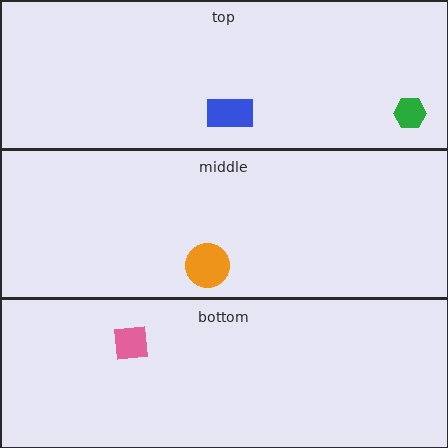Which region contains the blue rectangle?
The top region.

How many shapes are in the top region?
2.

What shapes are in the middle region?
The orange circle.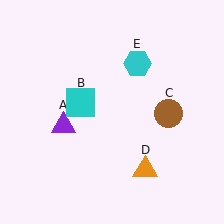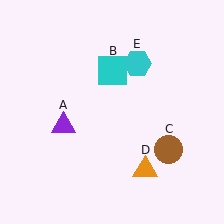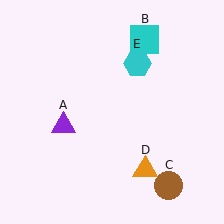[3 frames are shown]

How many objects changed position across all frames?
2 objects changed position: cyan square (object B), brown circle (object C).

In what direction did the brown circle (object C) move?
The brown circle (object C) moved down.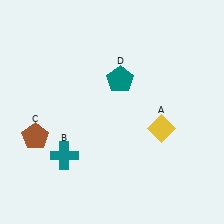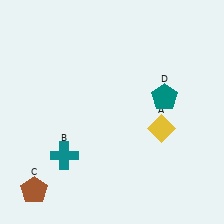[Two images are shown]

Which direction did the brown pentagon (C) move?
The brown pentagon (C) moved down.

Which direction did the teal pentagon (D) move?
The teal pentagon (D) moved right.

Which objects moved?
The objects that moved are: the brown pentagon (C), the teal pentagon (D).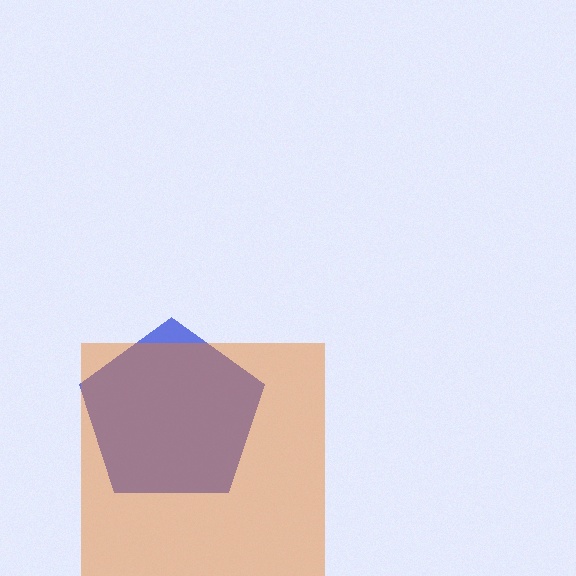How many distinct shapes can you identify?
There are 2 distinct shapes: a blue pentagon, an orange square.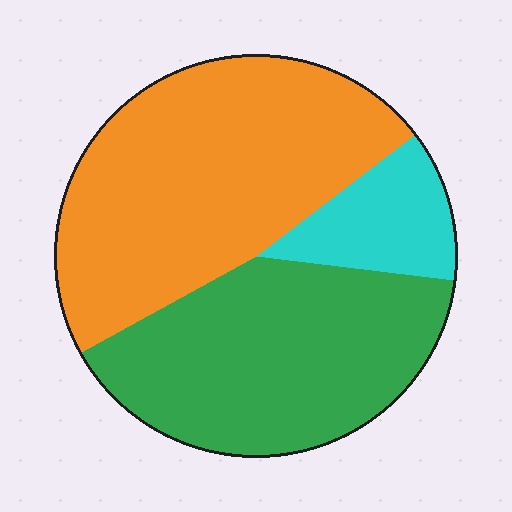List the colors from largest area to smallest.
From largest to smallest: orange, green, cyan.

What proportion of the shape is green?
Green takes up about two fifths (2/5) of the shape.